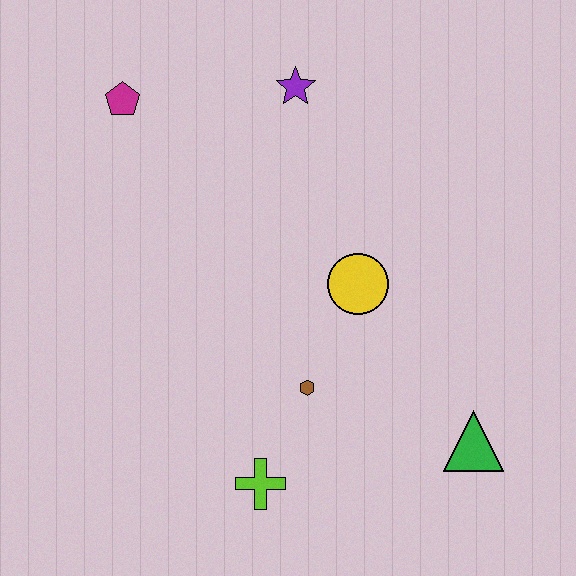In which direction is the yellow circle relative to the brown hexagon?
The yellow circle is above the brown hexagon.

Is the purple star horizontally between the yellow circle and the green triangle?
No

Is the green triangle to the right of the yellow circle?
Yes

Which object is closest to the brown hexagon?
The lime cross is closest to the brown hexagon.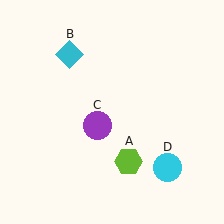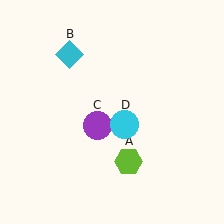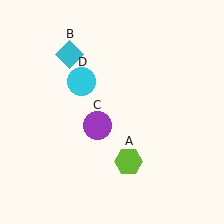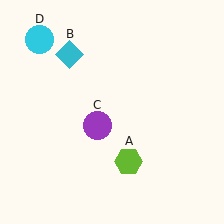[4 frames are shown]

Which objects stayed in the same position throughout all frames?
Lime hexagon (object A) and cyan diamond (object B) and purple circle (object C) remained stationary.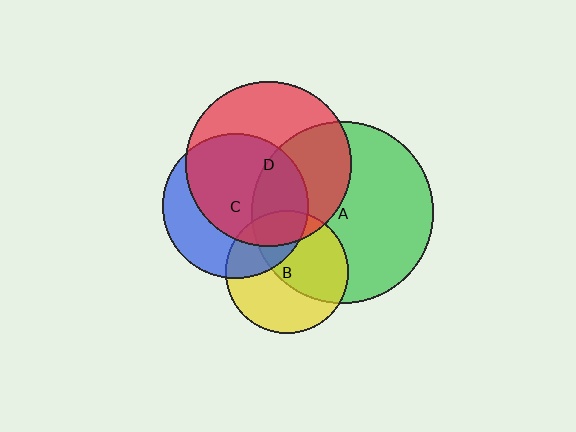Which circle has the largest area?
Circle A (green).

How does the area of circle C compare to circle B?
Approximately 1.4 times.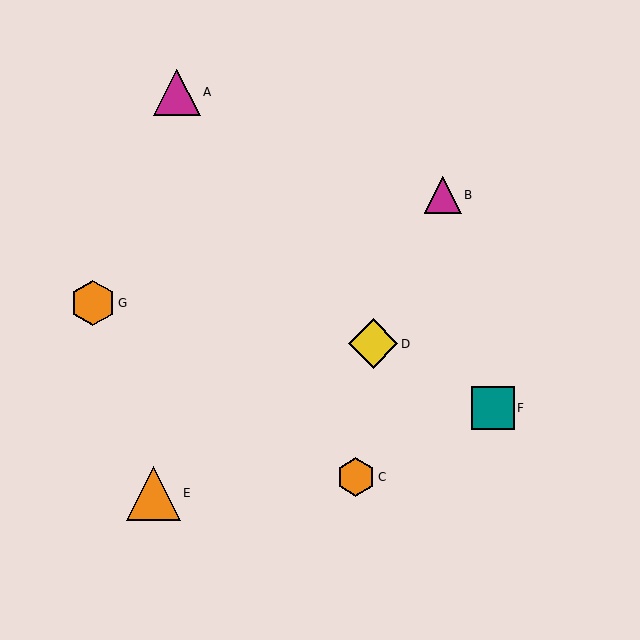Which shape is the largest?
The orange triangle (labeled E) is the largest.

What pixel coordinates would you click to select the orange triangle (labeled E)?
Click at (153, 494) to select the orange triangle E.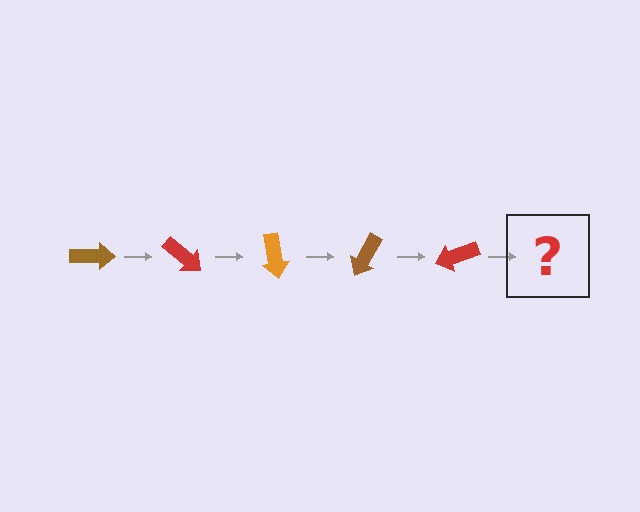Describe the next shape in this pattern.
It should be an orange arrow, rotated 200 degrees from the start.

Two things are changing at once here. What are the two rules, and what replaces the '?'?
The two rules are that it rotates 40 degrees each step and the color cycles through brown, red, and orange. The '?' should be an orange arrow, rotated 200 degrees from the start.